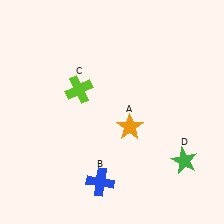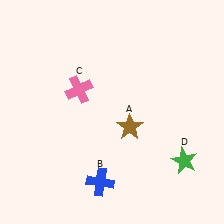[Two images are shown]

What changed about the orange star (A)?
In Image 1, A is orange. In Image 2, it changed to brown.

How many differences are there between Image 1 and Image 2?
There are 2 differences between the two images.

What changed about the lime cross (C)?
In Image 1, C is lime. In Image 2, it changed to pink.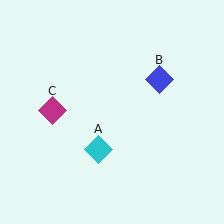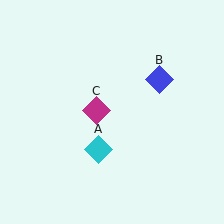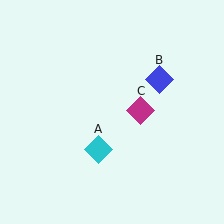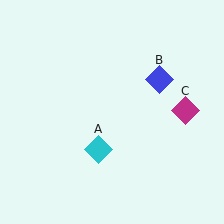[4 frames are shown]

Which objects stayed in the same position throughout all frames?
Cyan diamond (object A) and blue diamond (object B) remained stationary.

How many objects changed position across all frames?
1 object changed position: magenta diamond (object C).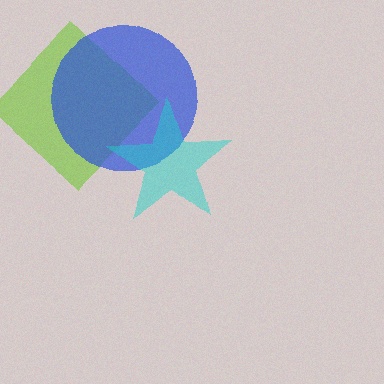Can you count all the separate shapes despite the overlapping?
Yes, there are 3 separate shapes.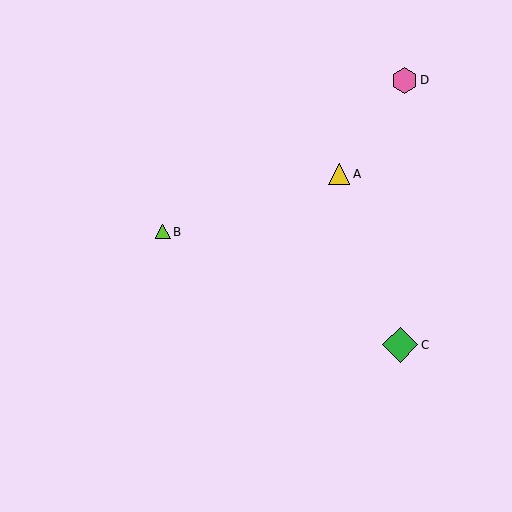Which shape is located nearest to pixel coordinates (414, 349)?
The green diamond (labeled C) at (400, 345) is nearest to that location.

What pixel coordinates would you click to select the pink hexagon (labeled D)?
Click at (404, 80) to select the pink hexagon D.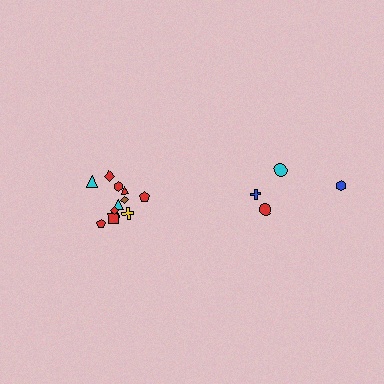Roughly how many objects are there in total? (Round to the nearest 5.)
Roughly 15 objects in total.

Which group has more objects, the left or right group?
The left group.